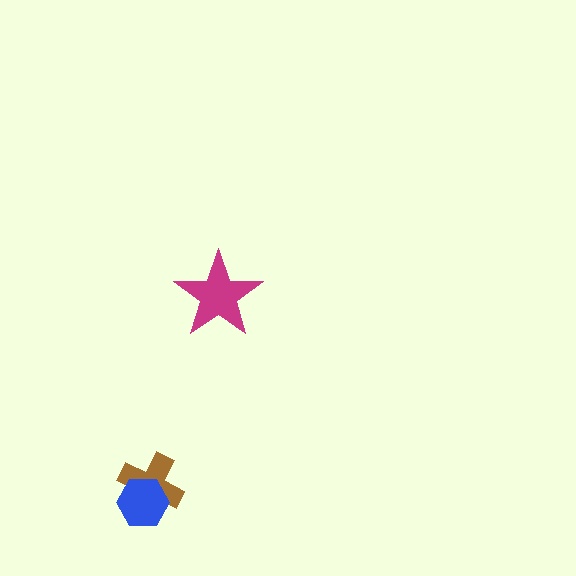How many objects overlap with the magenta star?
0 objects overlap with the magenta star.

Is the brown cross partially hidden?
Yes, it is partially covered by another shape.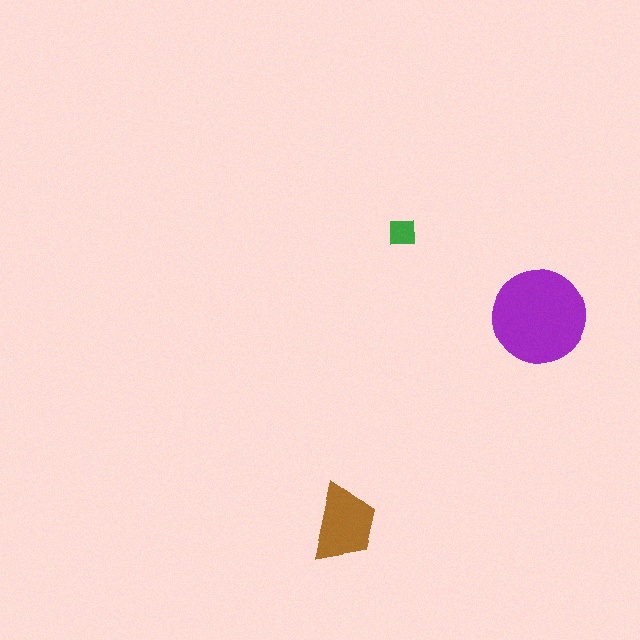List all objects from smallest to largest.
The green square, the brown trapezoid, the purple circle.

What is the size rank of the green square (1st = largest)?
3rd.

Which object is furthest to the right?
The purple circle is rightmost.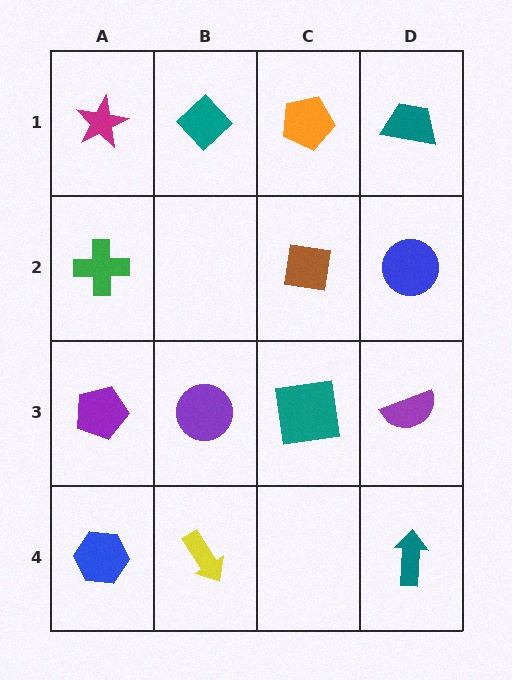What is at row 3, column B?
A purple circle.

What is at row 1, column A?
A magenta star.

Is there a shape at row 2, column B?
No, that cell is empty.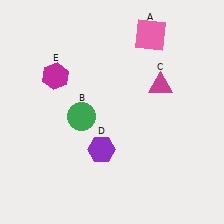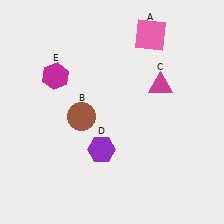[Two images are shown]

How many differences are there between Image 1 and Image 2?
There is 1 difference between the two images.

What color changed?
The circle (B) changed from green in Image 1 to brown in Image 2.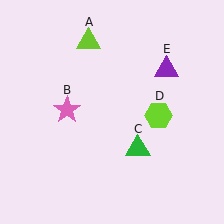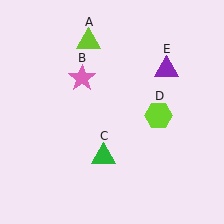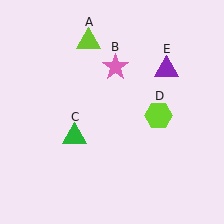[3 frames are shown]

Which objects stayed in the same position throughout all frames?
Lime triangle (object A) and lime hexagon (object D) and purple triangle (object E) remained stationary.